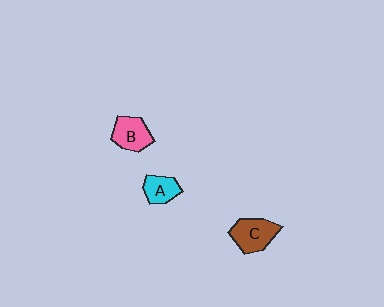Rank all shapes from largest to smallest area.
From largest to smallest: C (brown), B (pink), A (cyan).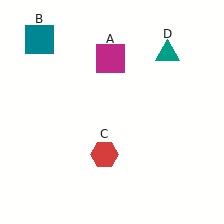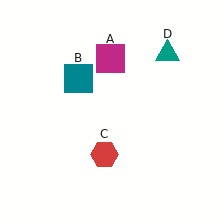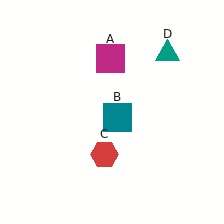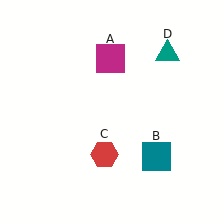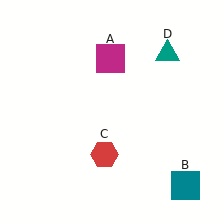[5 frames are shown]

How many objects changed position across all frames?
1 object changed position: teal square (object B).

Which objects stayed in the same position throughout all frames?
Magenta square (object A) and red hexagon (object C) and teal triangle (object D) remained stationary.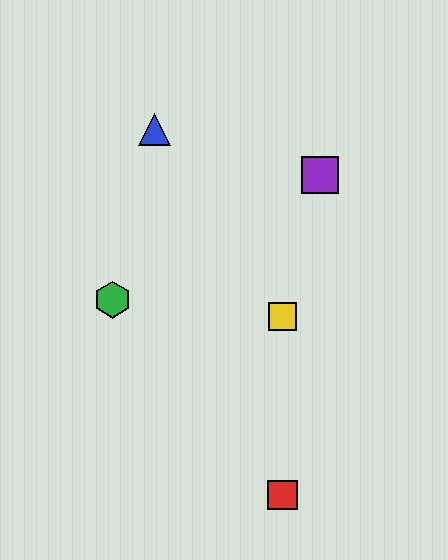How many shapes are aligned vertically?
2 shapes (the red square, the yellow square) are aligned vertically.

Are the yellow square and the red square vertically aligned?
Yes, both are at x≈283.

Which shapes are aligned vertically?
The red square, the yellow square are aligned vertically.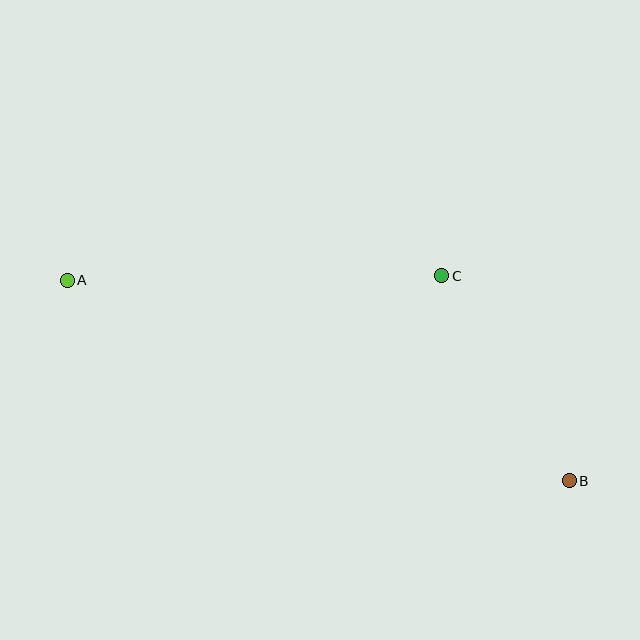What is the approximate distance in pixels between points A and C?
The distance between A and C is approximately 374 pixels.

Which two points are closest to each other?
Points B and C are closest to each other.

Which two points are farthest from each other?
Points A and B are farthest from each other.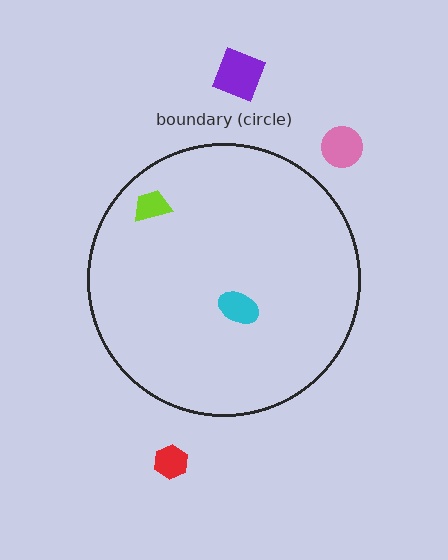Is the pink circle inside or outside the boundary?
Outside.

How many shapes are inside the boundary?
2 inside, 3 outside.